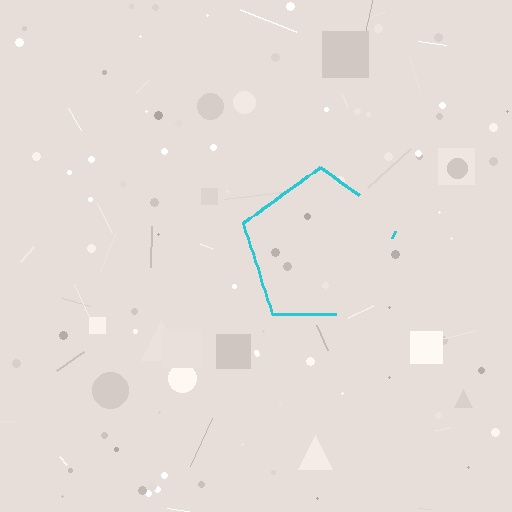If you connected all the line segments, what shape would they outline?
They would outline a pentagon.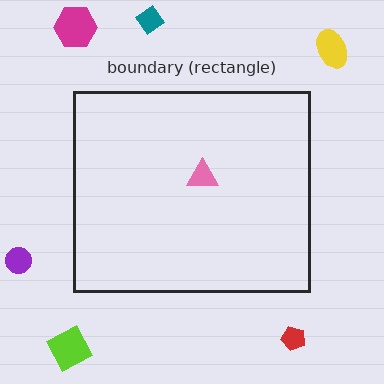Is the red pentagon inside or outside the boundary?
Outside.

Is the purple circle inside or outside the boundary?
Outside.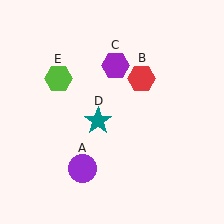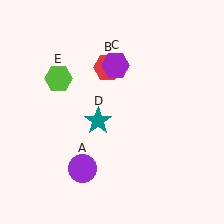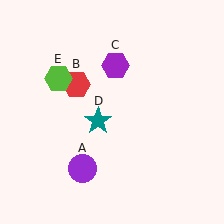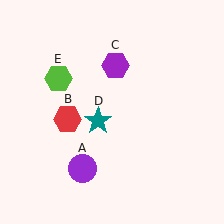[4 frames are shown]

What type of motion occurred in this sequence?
The red hexagon (object B) rotated counterclockwise around the center of the scene.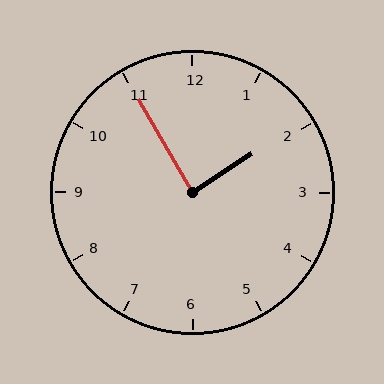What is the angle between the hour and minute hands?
Approximately 88 degrees.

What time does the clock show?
1:55.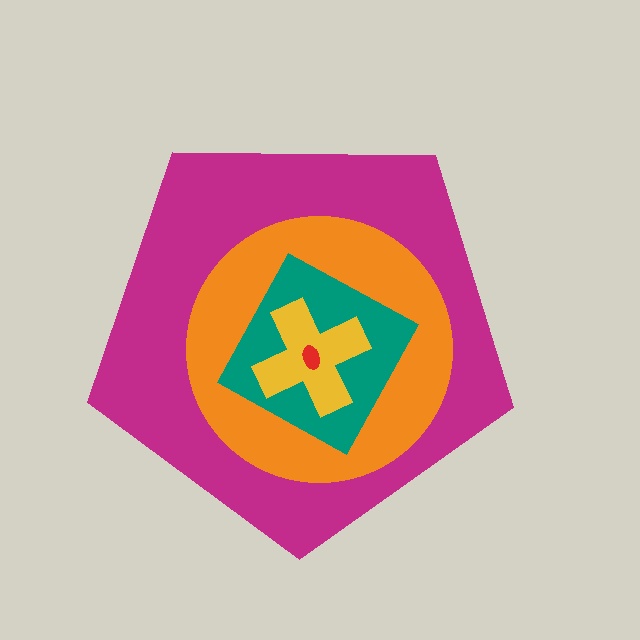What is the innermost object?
The red ellipse.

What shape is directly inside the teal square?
The yellow cross.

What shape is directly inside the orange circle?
The teal square.